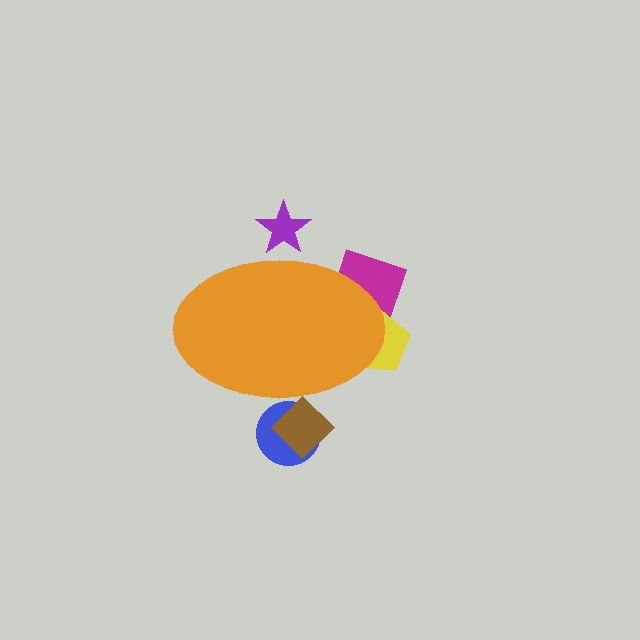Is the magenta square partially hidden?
Yes, the magenta square is partially hidden behind the orange ellipse.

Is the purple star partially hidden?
Yes, the purple star is partially hidden behind the orange ellipse.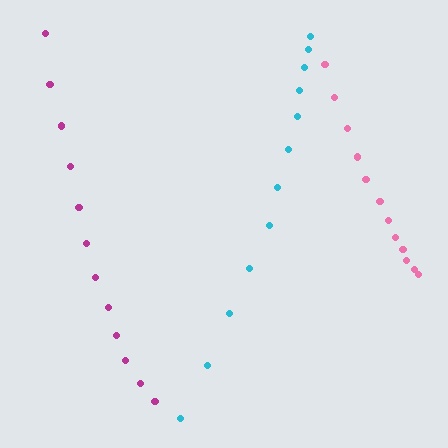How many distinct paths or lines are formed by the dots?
There are 3 distinct paths.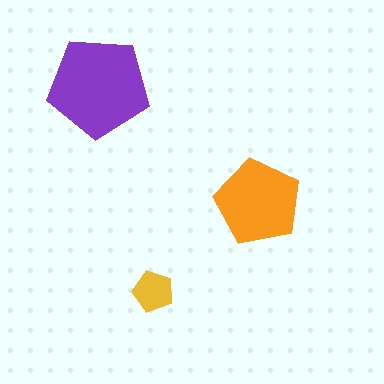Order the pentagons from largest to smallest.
the purple one, the orange one, the yellow one.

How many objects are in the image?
There are 3 objects in the image.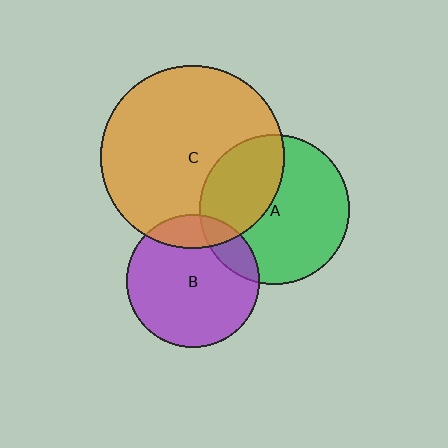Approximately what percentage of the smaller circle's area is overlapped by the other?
Approximately 15%.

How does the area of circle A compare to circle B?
Approximately 1.3 times.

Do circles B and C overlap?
Yes.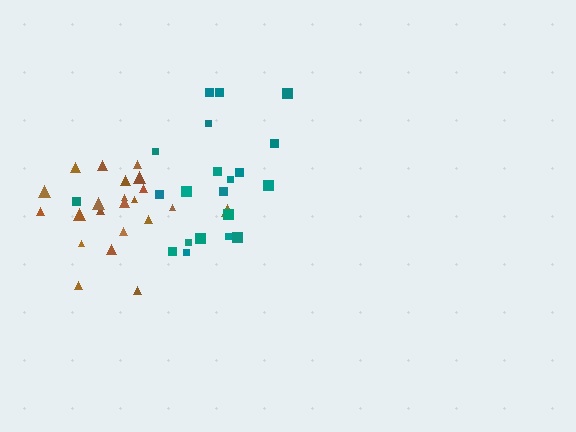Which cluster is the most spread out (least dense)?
Brown.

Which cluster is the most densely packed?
Teal.